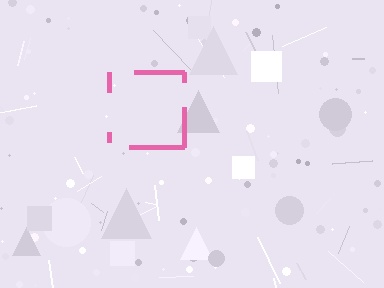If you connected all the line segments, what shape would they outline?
They would outline a square.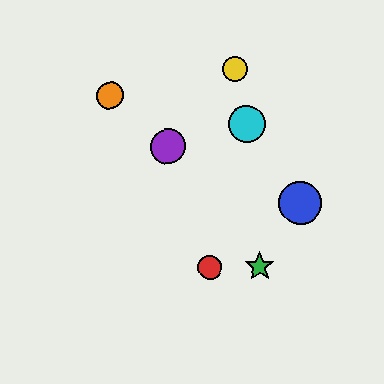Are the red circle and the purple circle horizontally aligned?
No, the red circle is at y≈267 and the purple circle is at y≈146.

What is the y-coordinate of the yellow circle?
The yellow circle is at y≈69.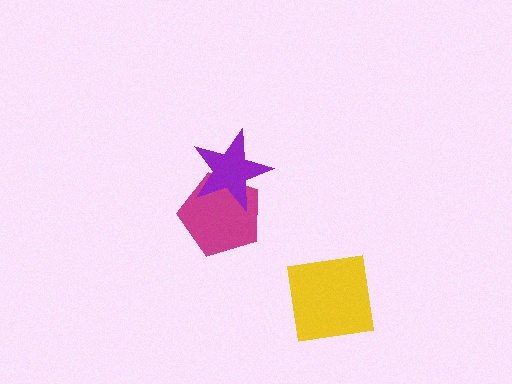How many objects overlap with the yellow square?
0 objects overlap with the yellow square.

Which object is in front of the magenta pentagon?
The purple star is in front of the magenta pentagon.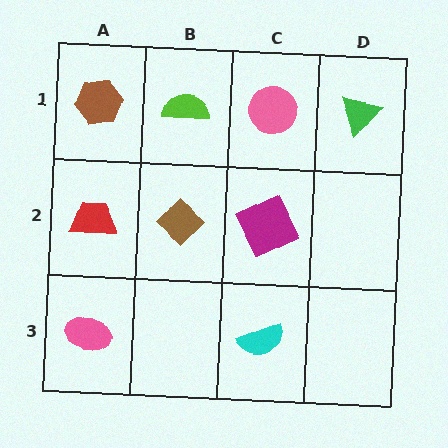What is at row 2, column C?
A magenta square.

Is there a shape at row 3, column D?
No, that cell is empty.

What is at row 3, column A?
A pink ellipse.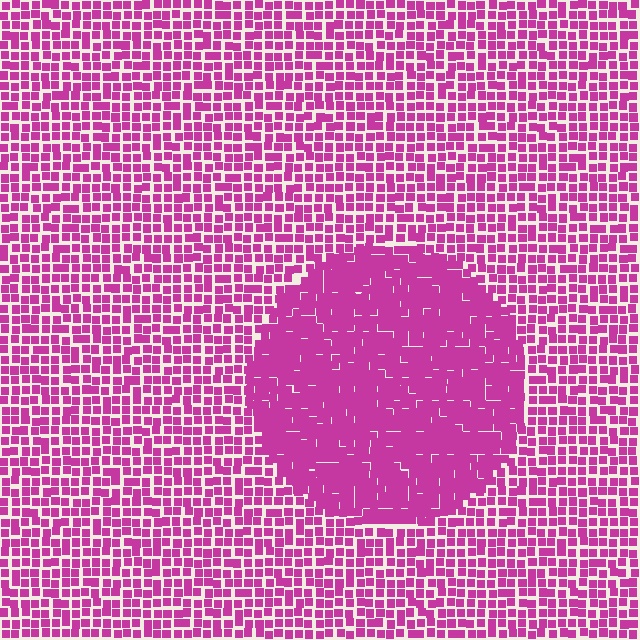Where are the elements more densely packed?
The elements are more densely packed inside the circle boundary.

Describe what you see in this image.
The image contains small magenta elements arranged at two different densities. A circle-shaped region is visible where the elements are more densely packed than the surrounding area.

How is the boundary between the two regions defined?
The boundary is defined by a change in element density (approximately 1.7x ratio). All elements are the same color, size, and shape.